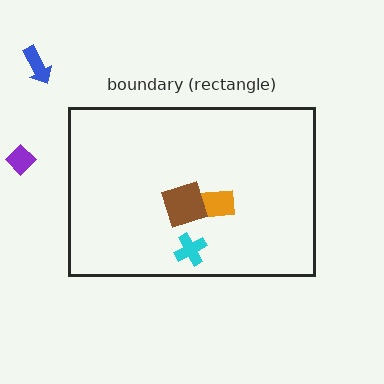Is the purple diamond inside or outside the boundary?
Outside.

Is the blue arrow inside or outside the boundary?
Outside.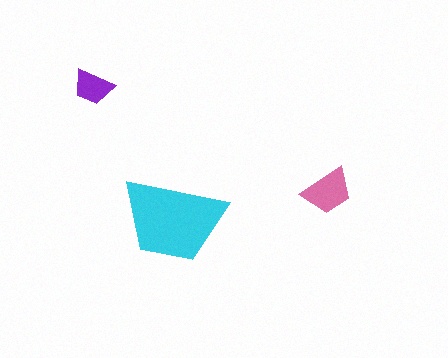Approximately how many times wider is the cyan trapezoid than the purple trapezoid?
About 2.5 times wider.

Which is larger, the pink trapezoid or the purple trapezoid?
The pink one.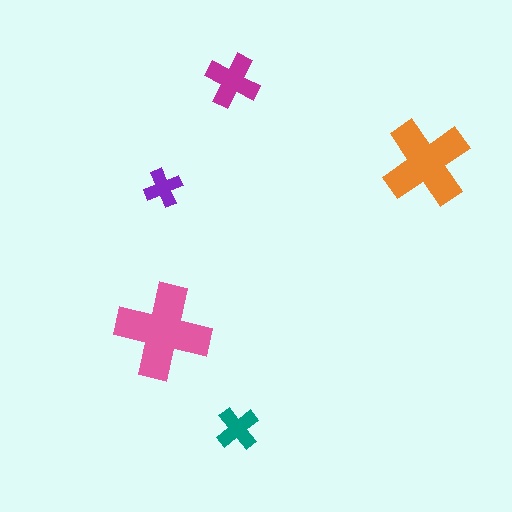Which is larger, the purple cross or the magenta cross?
The magenta one.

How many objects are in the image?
There are 5 objects in the image.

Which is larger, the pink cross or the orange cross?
The pink one.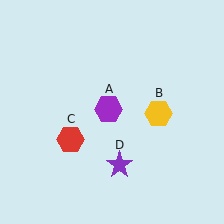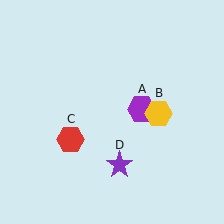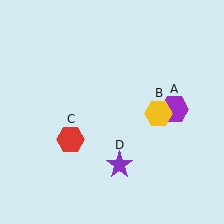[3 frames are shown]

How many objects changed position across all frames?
1 object changed position: purple hexagon (object A).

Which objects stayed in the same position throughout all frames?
Yellow hexagon (object B) and red hexagon (object C) and purple star (object D) remained stationary.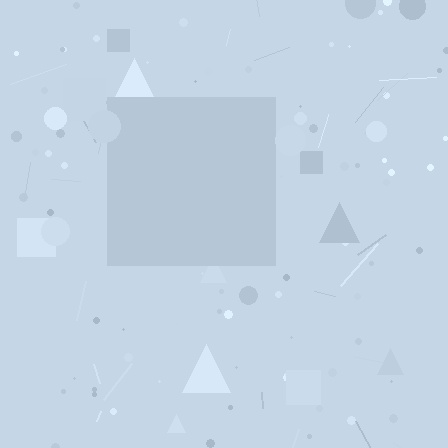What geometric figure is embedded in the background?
A square is embedded in the background.